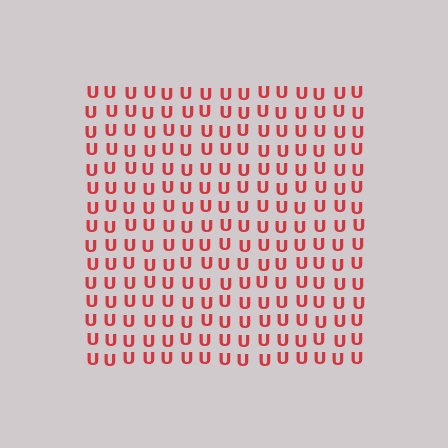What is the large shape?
The large shape is a square.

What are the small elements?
The small elements are letter U's.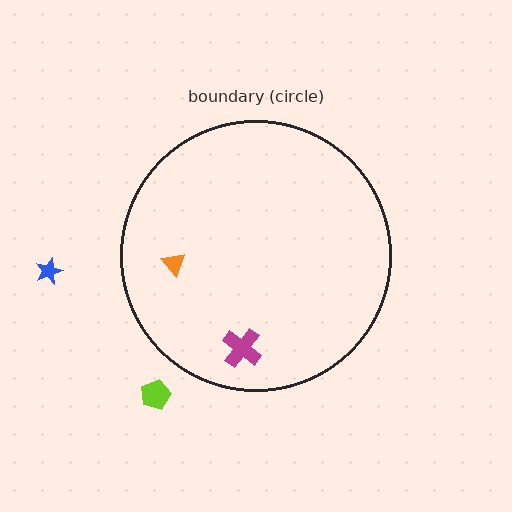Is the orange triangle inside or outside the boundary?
Inside.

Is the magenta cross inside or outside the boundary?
Inside.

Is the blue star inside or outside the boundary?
Outside.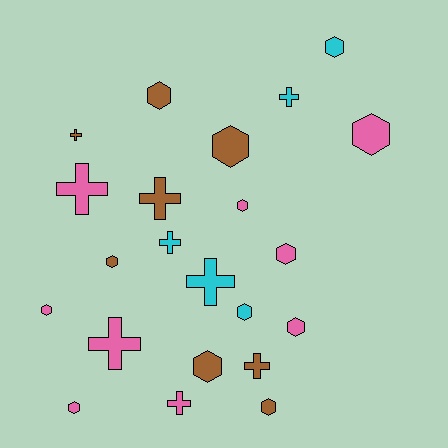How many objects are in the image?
There are 22 objects.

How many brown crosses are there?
There are 3 brown crosses.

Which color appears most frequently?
Pink, with 9 objects.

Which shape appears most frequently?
Hexagon, with 13 objects.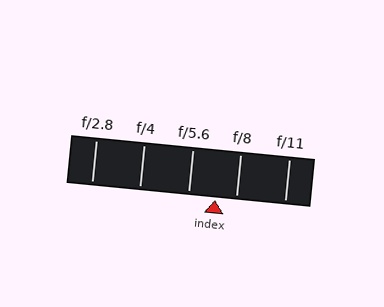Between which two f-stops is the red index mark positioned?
The index mark is between f/5.6 and f/8.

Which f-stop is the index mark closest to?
The index mark is closest to f/8.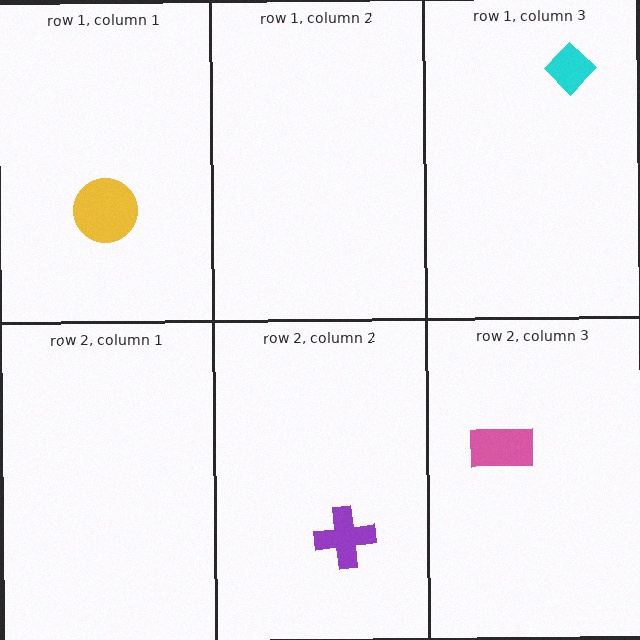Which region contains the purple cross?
The row 2, column 2 region.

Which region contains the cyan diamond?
The row 1, column 3 region.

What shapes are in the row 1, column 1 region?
The yellow circle.